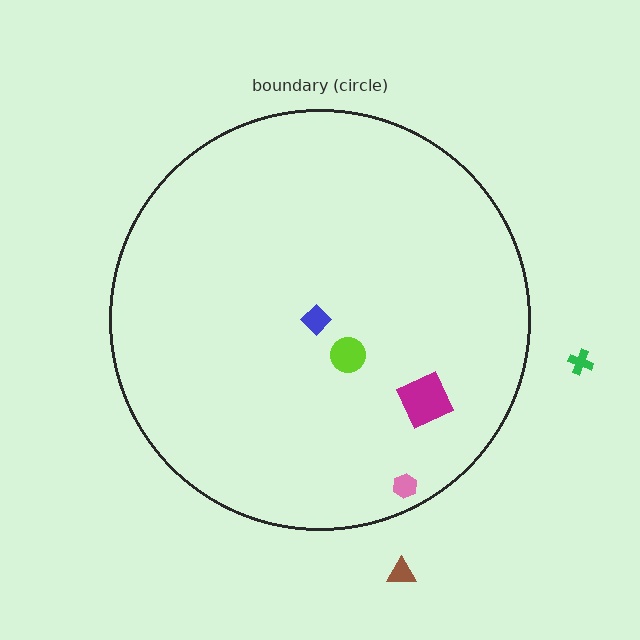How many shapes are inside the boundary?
4 inside, 2 outside.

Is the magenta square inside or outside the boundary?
Inside.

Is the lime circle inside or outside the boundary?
Inside.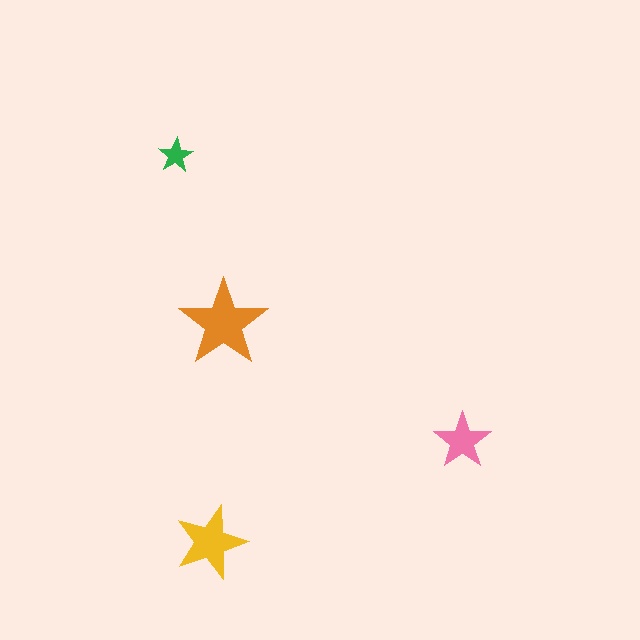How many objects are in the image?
There are 4 objects in the image.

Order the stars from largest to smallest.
the orange one, the yellow one, the pink one, the green one.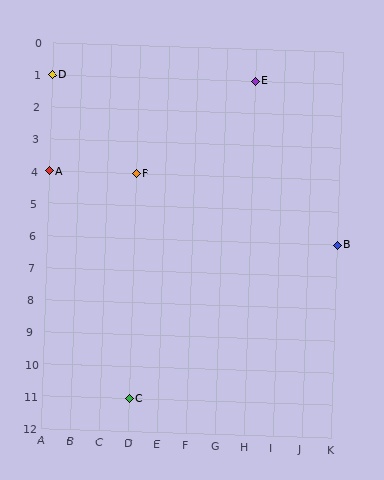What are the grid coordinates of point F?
Point F is at grid coordinates (D, 4).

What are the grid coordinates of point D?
Point D is at grid coordinates (A, 1).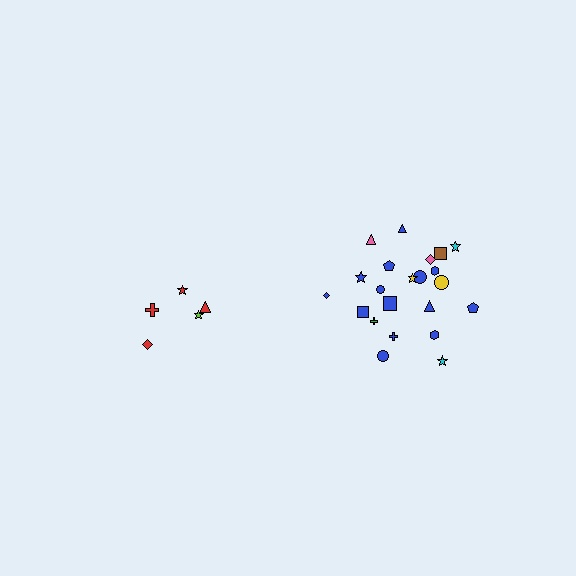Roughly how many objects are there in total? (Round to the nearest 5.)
Roughly 25 objects in total.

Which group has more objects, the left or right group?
The right group.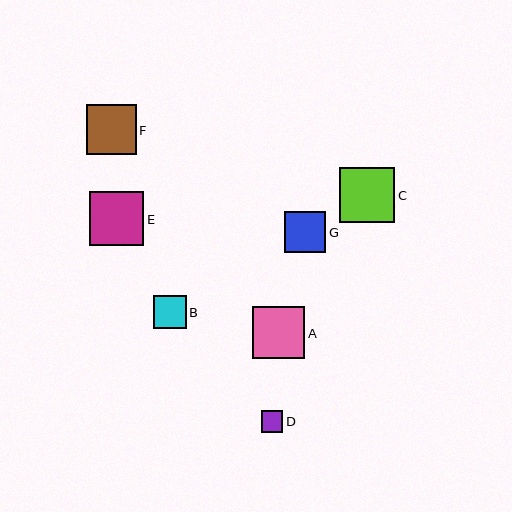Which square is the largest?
Square C is the largest with a size of approximately 55 pixels.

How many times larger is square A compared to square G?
Square A is approximately 1.3 times the size of square G.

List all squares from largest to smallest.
From largest to smallest: C, E, A, F, G, B, D.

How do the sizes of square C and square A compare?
Square C and square A are approximately the same size.